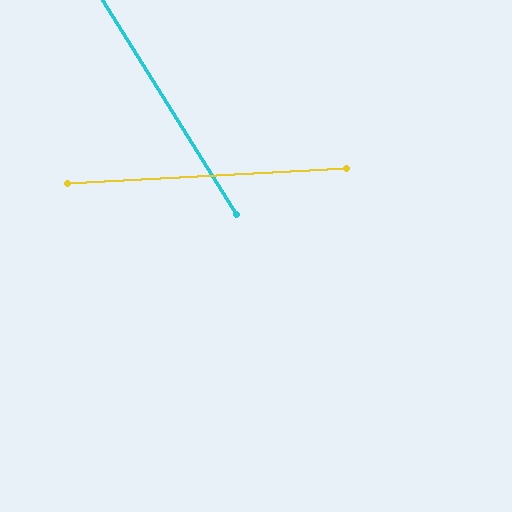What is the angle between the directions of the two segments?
Approximately 61 degrees.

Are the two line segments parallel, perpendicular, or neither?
Neither parallel nor perpendicular — they differ by about 61°.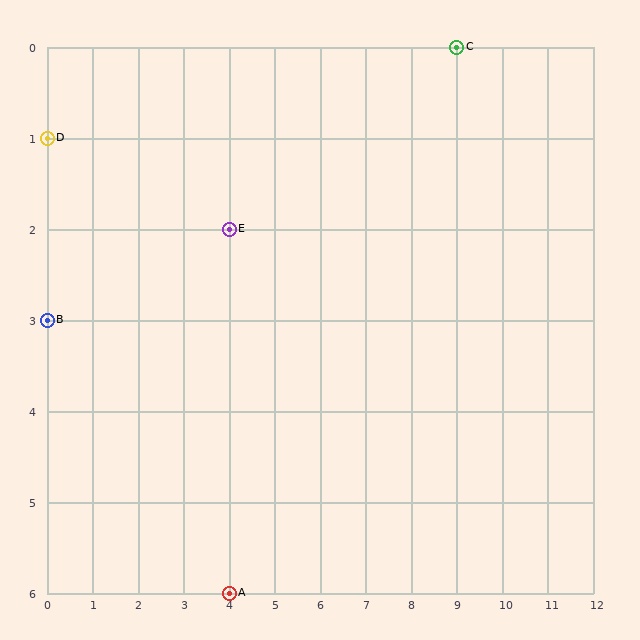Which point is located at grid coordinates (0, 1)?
Point D is at (0, 1).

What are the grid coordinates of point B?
Point B is at grid coordinates (0, 3).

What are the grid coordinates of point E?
Point E is at grid coordinates (4, 2).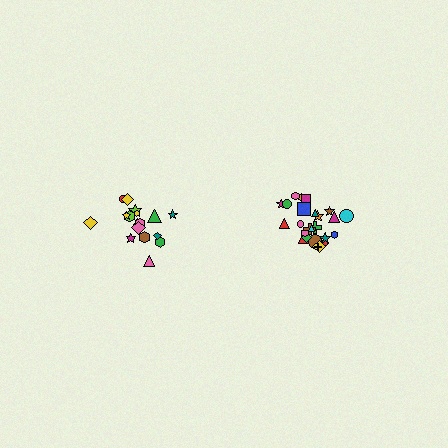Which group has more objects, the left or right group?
The right group.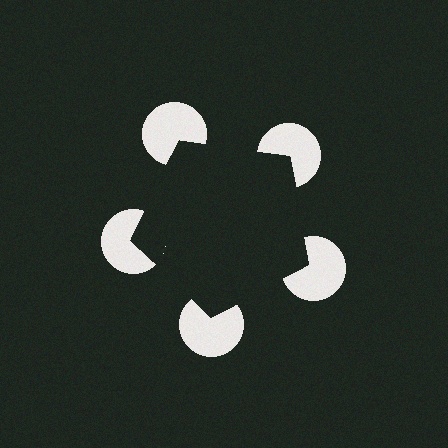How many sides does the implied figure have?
5 sides.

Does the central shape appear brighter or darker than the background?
It typically appears slightly darker than the background, even though no actual brightness change is drawn.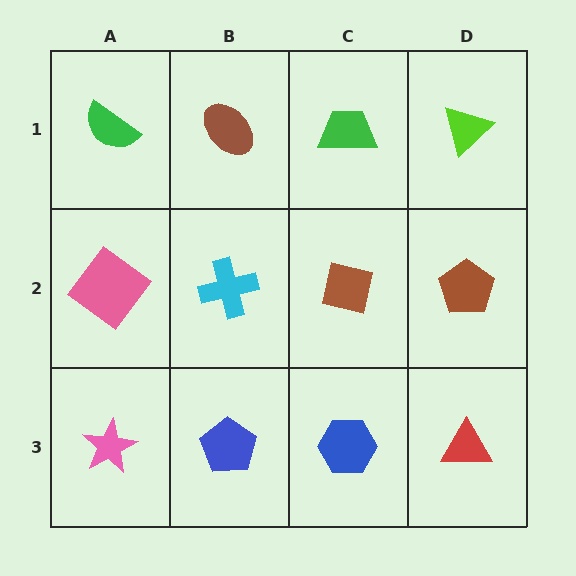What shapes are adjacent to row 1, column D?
A brown pentagon (row 2, column D), a green trapezoid (row 1, column C).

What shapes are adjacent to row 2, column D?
A lime triangle (row 1, column D), a red triangle (row 3, column D), a brown square (row 2, column C).